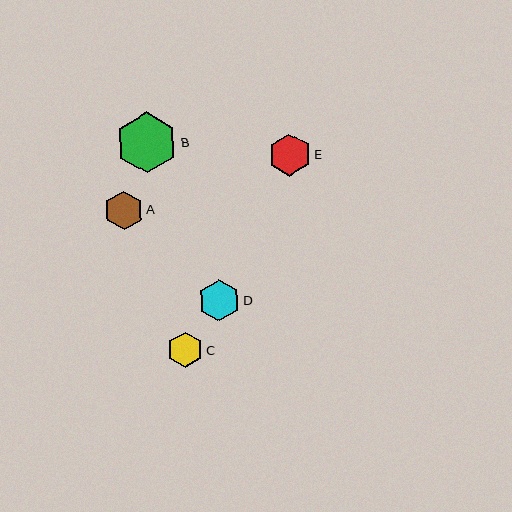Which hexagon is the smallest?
Hexagon C is the smallest with a size of approximately 36 pixels.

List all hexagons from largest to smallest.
From largest to smallest: B, E, D, A, C.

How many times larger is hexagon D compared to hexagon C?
Hexagon D is approximately 1.2 times the size of hexagon C.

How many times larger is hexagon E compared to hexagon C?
Hexagon E is approximately 1.2 times the size of hexagon C.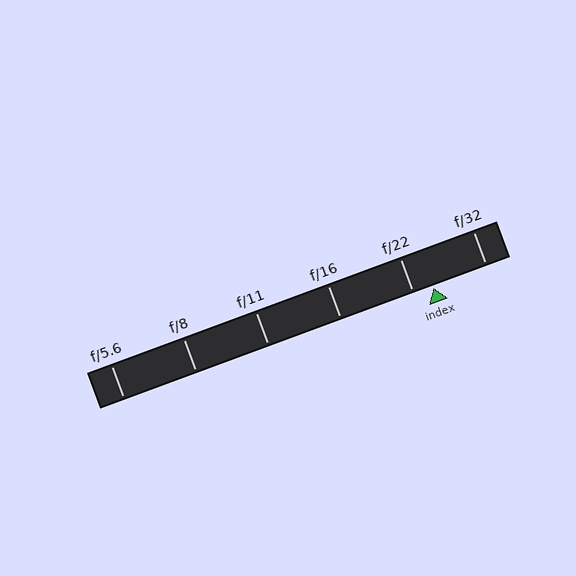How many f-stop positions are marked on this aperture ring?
There are 6 f-stop positions marked.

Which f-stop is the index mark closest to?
The index mark is closest to f/22.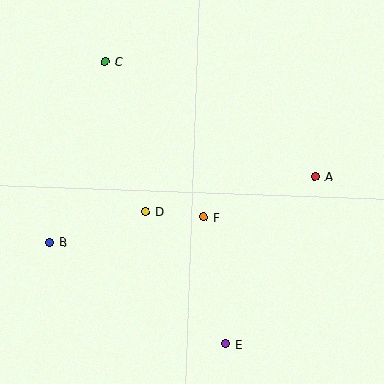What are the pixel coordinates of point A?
Point A is at (315, 177).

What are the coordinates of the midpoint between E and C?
The midpoint between E and C is at (165, 203).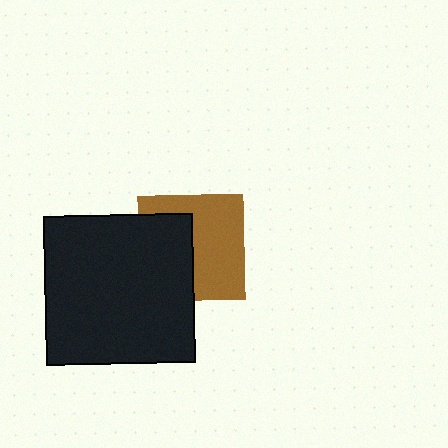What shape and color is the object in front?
The object in front is a black square.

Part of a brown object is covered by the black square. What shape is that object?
It is a square.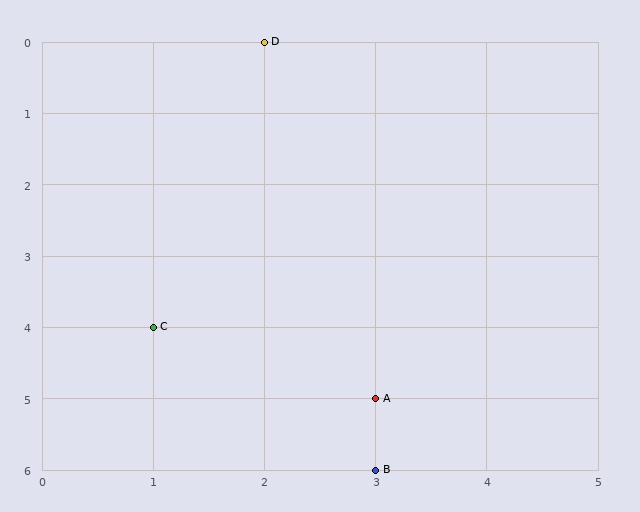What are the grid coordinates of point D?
Point D is at grid coordinates (2, 0).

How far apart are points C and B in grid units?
Points C and B are 2 columns and 2 rows apart (about 2.8 grid units diagonally).